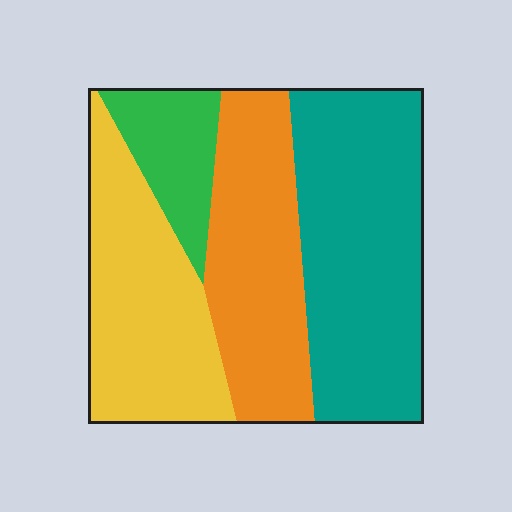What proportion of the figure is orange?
Orange covers about 25% of the figure.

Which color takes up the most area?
Teal, at roughly 35%.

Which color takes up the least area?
Green, at roughly 10%.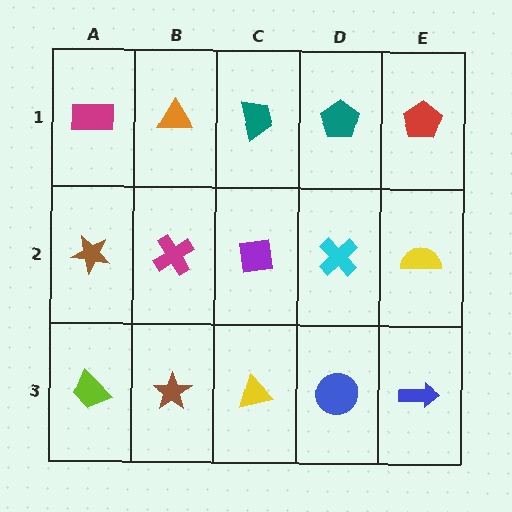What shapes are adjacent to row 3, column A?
A brown star (row 2, column A), a brown star (row 3, column B).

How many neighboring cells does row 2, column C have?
4.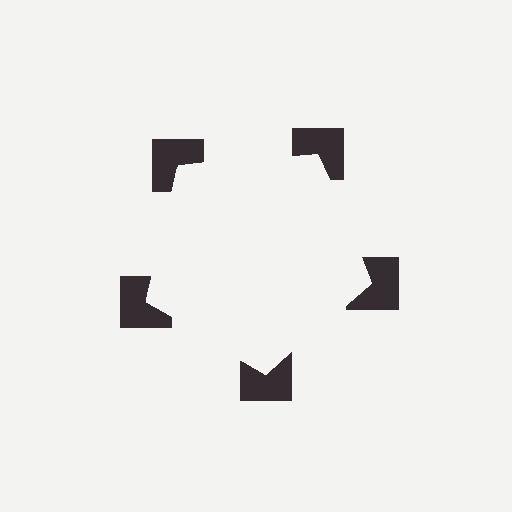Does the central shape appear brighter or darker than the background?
It typically appears slightly brighter than the background, even though no actual brightness change is drawn.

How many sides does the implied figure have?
5 sides.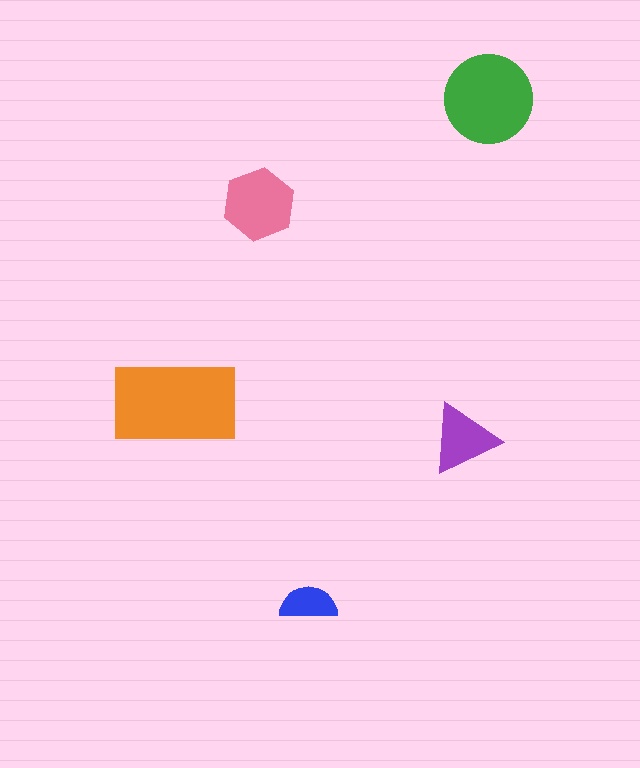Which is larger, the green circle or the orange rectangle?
The orange rectangle.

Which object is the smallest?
The blue semicircle.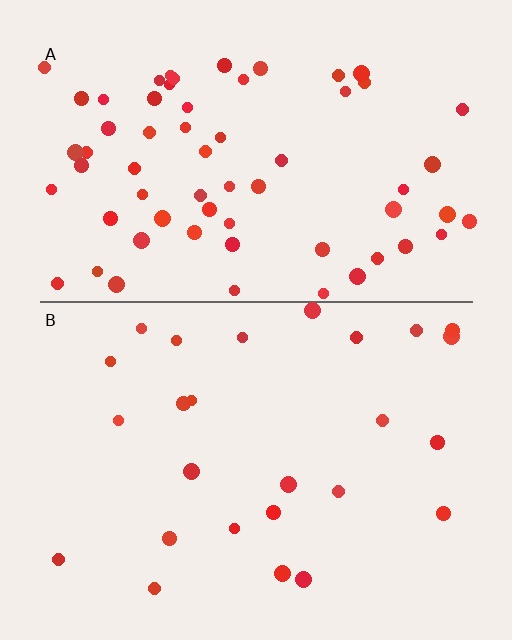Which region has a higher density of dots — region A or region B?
A (the top).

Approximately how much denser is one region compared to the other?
Approximately 2.5× — region A over region B.